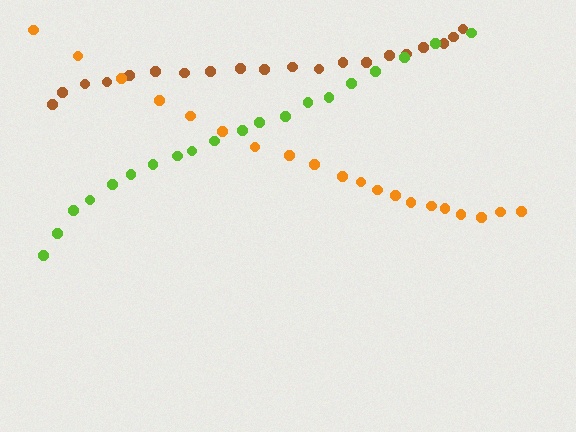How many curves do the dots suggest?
There are 3 distinct paths.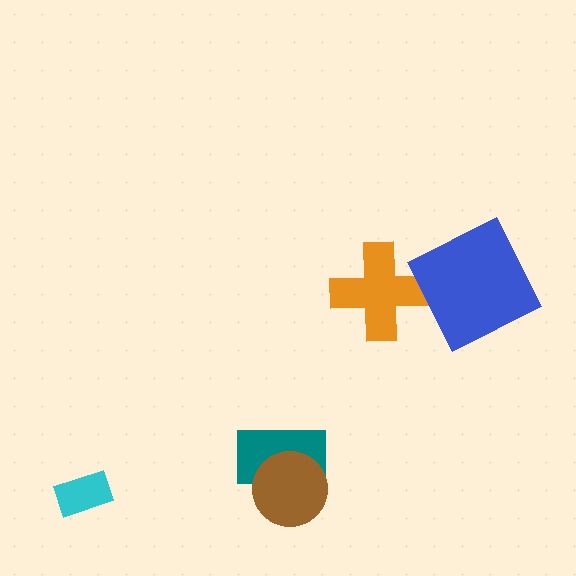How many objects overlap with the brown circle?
1 object overlaps with the brown circle.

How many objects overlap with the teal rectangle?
1 object overlaps with the teal rectangle.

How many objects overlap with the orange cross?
0 objects overlap with the orange cross.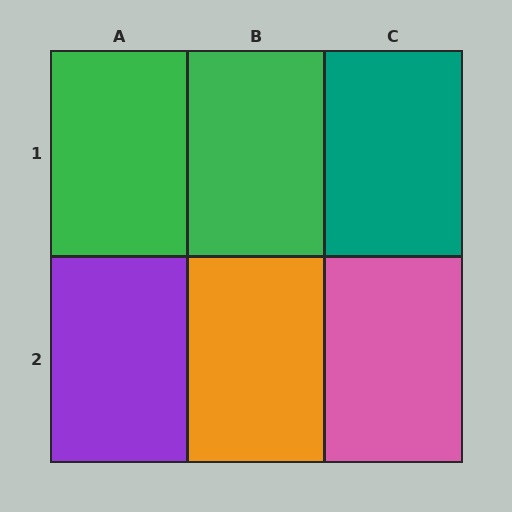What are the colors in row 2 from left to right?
Purple, orange, pink.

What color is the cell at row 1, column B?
Green.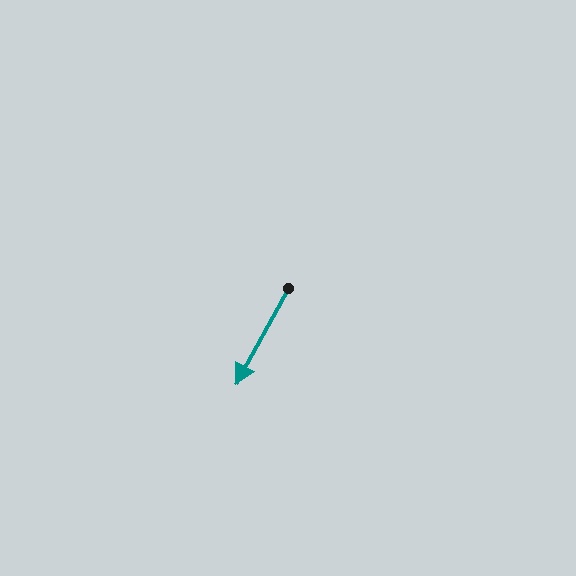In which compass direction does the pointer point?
Southwest.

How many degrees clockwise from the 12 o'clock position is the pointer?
Approximately 208 degrees.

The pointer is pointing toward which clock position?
Roughly 7 o'clock.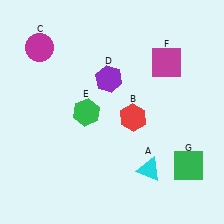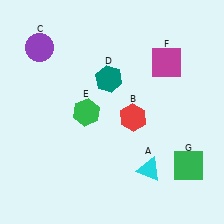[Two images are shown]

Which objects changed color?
C changed from magenta to purple. D changed from purple to teal.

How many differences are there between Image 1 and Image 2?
There are 2 differences between the two images.